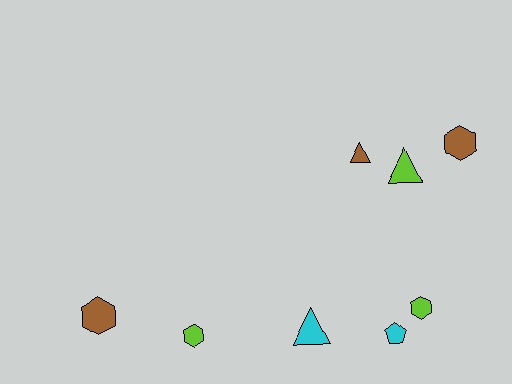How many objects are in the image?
There are 8 objects.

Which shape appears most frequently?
Hexagon, with 4 objects.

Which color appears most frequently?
Lime, with 3 objects.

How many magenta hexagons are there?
There are no magenta hexagons.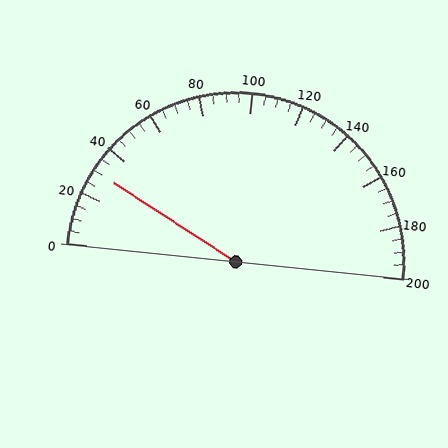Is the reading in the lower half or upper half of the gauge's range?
The reading is in the lower half of the range (0 to 200).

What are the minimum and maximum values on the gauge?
The gauge ranges from 0 to 200.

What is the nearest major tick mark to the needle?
The nearest major tick mark is 40.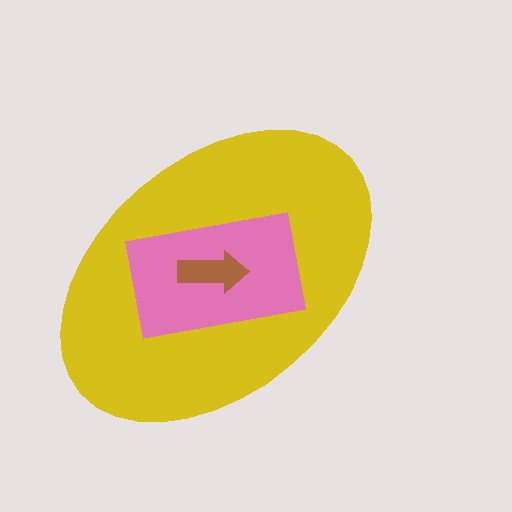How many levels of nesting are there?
3.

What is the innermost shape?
The brown arrow.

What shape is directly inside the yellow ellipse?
The pink rectangle.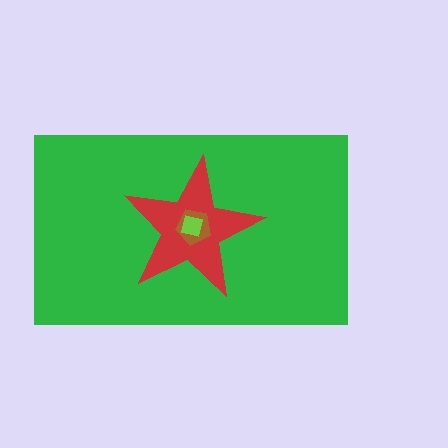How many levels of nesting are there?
4.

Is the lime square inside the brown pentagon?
Yes.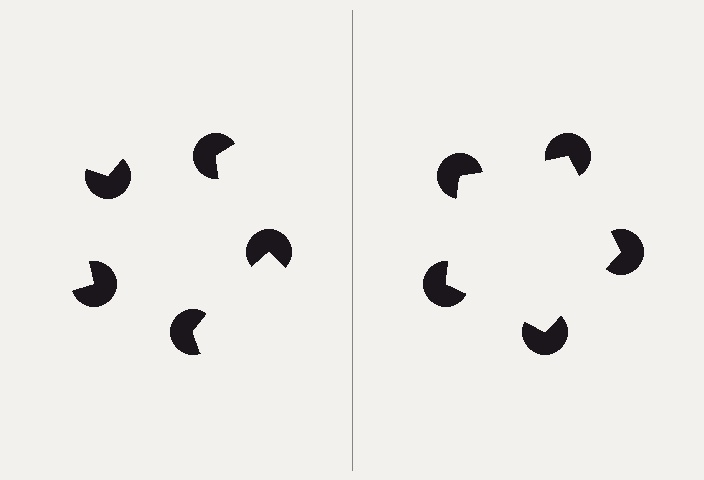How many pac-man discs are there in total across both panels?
10 — 5 on each side.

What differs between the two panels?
The pac-man discs are positioned identically on both sides; only the wedge orientations differ. On the right they align to a pentagon; on the left they are misaligned.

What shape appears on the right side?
An illusory pentagon.